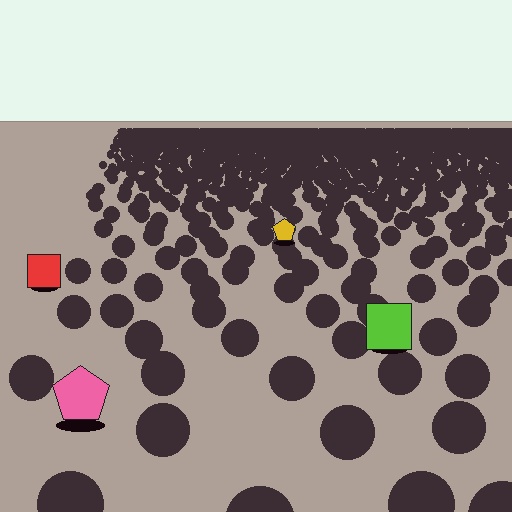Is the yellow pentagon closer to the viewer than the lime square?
No. The lime square is closer — you can tell from the texture gradient: the ground texture is coarser near it.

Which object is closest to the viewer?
The pink pentagon is closest. The texture marks near it are larger and more spread out.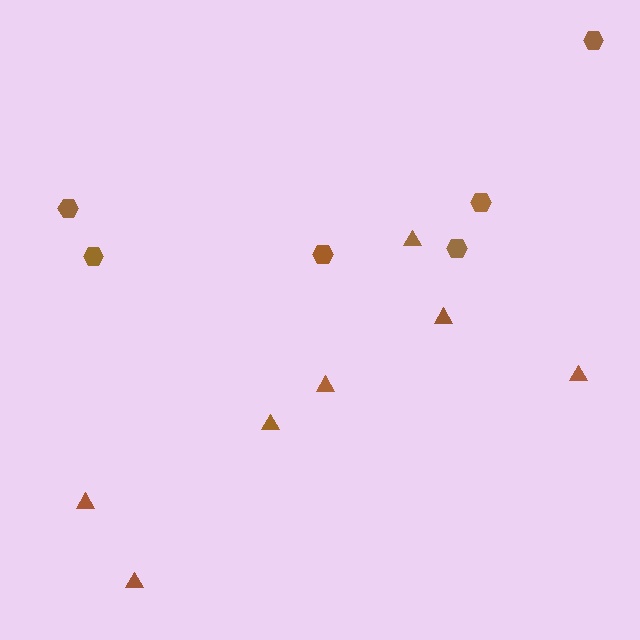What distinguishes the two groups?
There are 2 groups: one group of hexagons (6) and one group of triangles (7).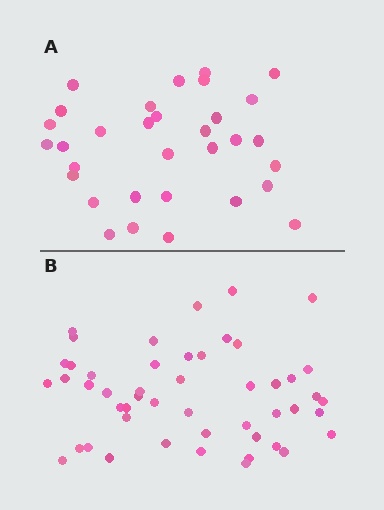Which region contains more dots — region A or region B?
Region B (the bottom region) has more dots.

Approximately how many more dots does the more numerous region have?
Region B has approximately 15 more dots than region A.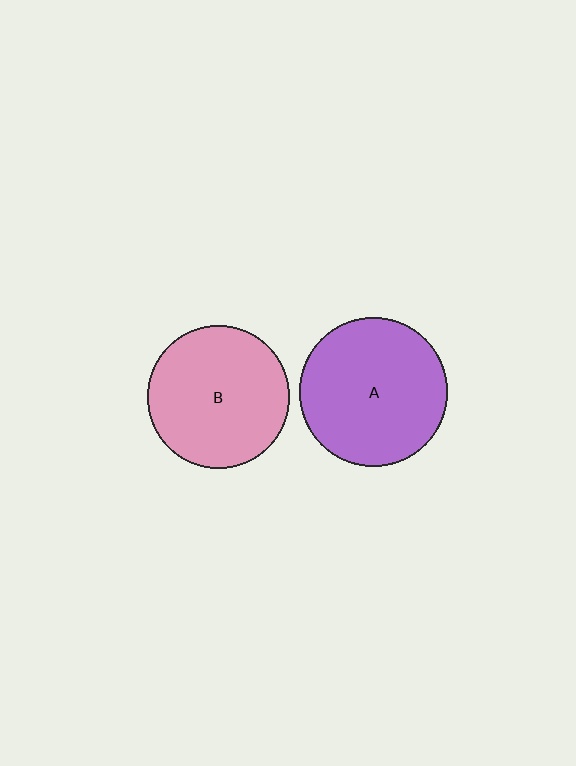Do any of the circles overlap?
No, none of the circles overlap.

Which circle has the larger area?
Circle A (purple).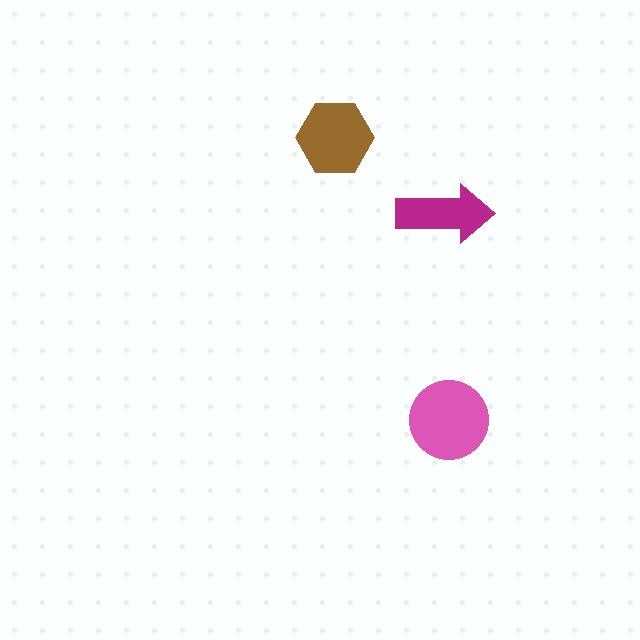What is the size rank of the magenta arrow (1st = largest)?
3rd.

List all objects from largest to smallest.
The pink circle, the brown hexagon, the magenta arrow.